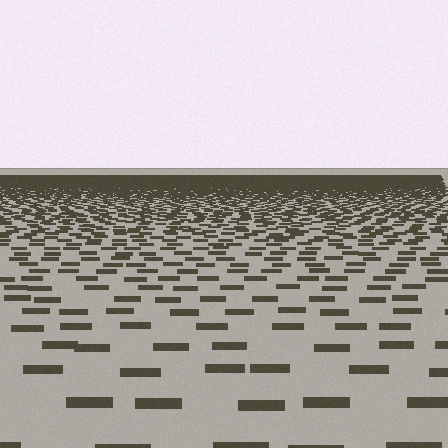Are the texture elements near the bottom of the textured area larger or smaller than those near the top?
Larger. Near the bottom, elements are closer to the viewer and appear at a bigger on-screen size.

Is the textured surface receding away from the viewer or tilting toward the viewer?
The surface is receding away from the viewer. Texture elements get smaller and denser toward the top.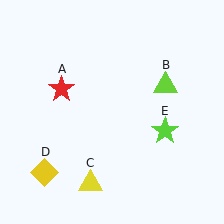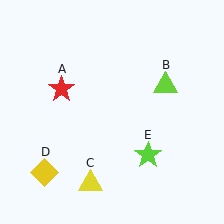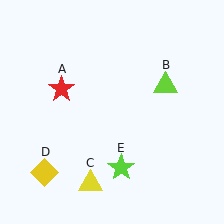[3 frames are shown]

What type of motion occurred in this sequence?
The lime star (object E) rotated clockwise around the center of the scene.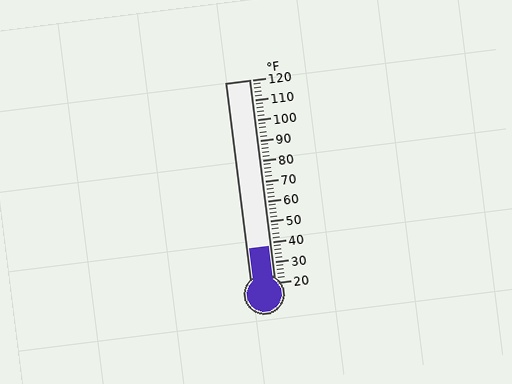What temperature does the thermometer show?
The thermometer shows approximately 38°F.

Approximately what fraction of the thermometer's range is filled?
The thermometer is filled to approximately 20% of its range.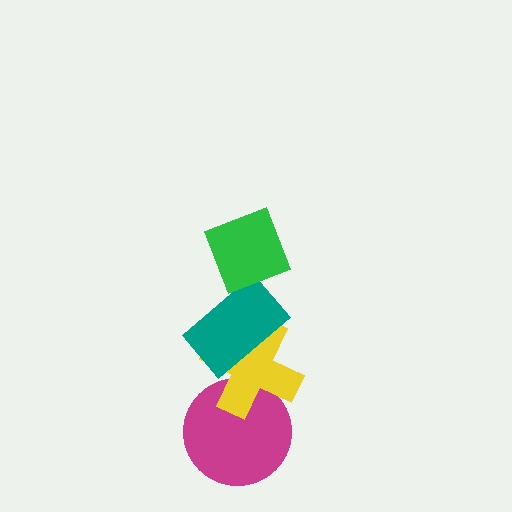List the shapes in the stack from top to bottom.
From top to bottom: the green diamond, the teal rectangle, the yellow cross, the magenta circle.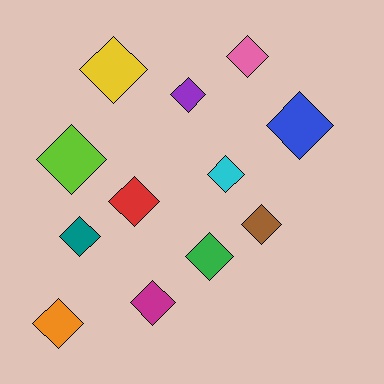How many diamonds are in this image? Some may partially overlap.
There are 12 diamonds.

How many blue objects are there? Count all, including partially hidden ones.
There is 1 blue object.